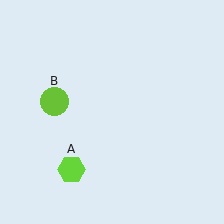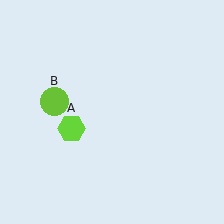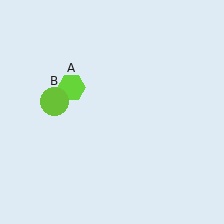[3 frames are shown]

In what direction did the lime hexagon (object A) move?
The lime hexagon (object A) moved up.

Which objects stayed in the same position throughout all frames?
Lime circle (object B) remained stationary.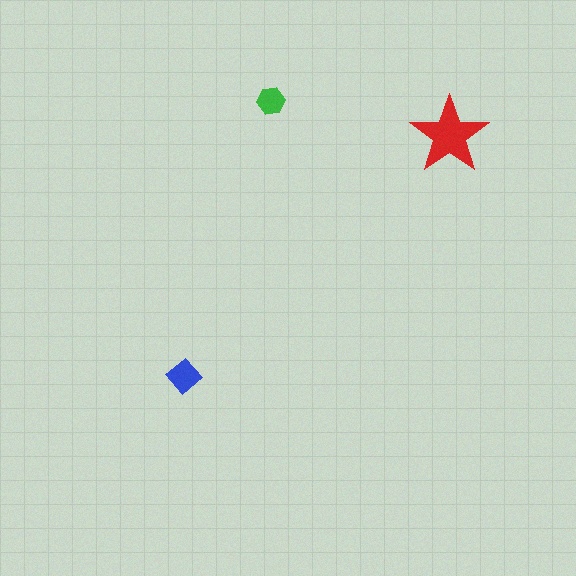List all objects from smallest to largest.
The green hexagon, the blue diamond, the red star.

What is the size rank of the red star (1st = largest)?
1st.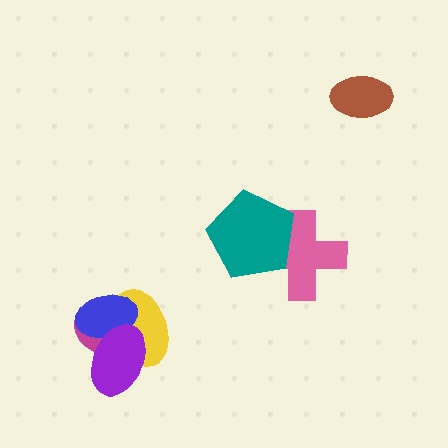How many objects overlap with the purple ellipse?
3 objects overlap with the purple ellipse.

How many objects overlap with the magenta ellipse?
3 objects overlap with the magenta ellipse.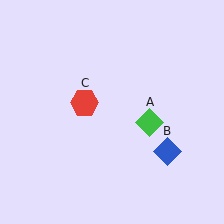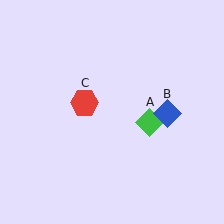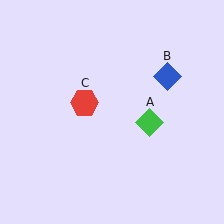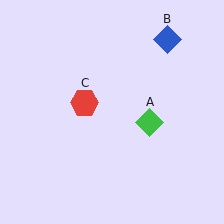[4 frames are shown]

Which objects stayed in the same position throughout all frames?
Green diamond (object A) and red hexagon (object C) remained stationary.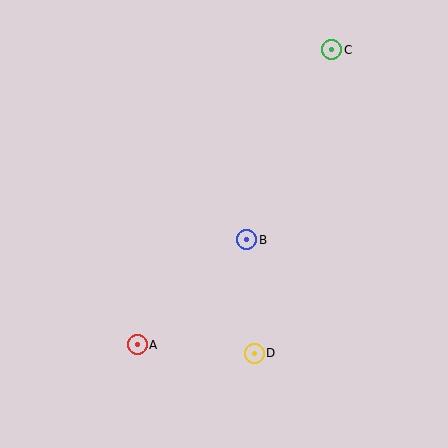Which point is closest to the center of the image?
Point B at (247, 240) is closest to the center.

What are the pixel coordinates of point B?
Point B is at (247, 240).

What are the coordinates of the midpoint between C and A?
The midpoint between C and A is at (235, 197).